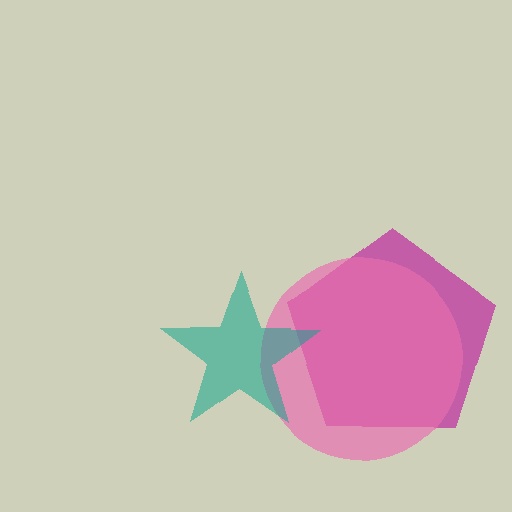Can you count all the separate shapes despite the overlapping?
Yes, there are 3 separate shapes.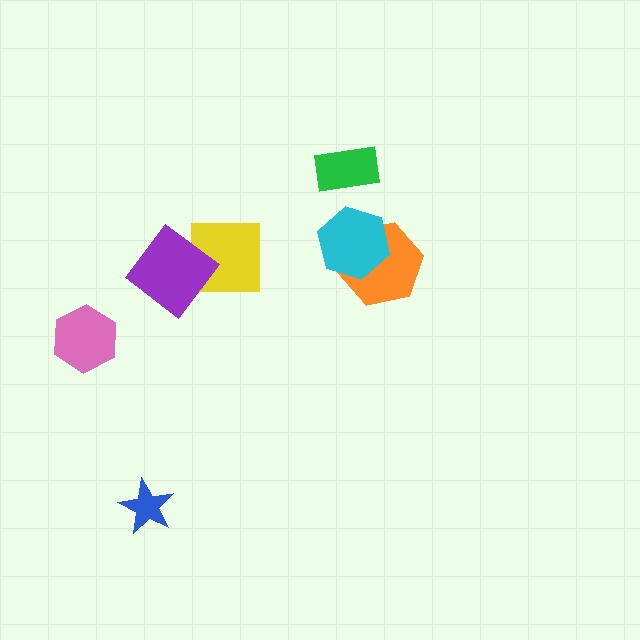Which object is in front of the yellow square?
The purple diamond is in front of the yellow square.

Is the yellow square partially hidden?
Yes, it is partially covered by another shape.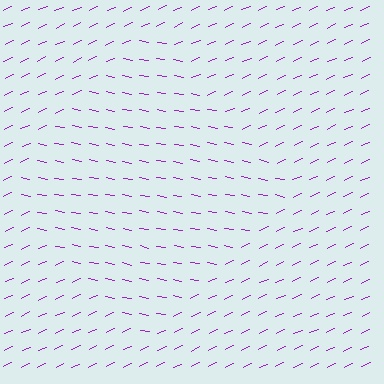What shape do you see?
I see a diamond.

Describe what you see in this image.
The image is filled with small purple line segments. A diamond region in the image has lines oriented differently from the surrounding lines, creating a visible texture boundary.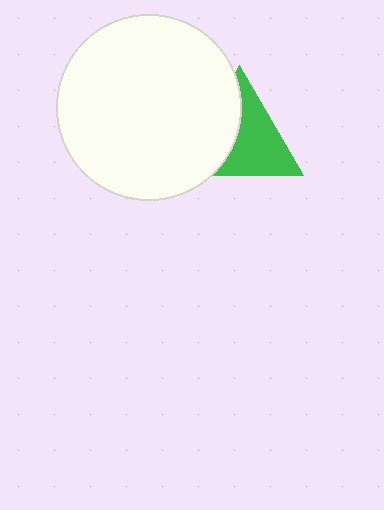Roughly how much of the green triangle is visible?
About half of it is visible (roughly 56%).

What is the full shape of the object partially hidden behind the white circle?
The partially hidden object is a green triangle.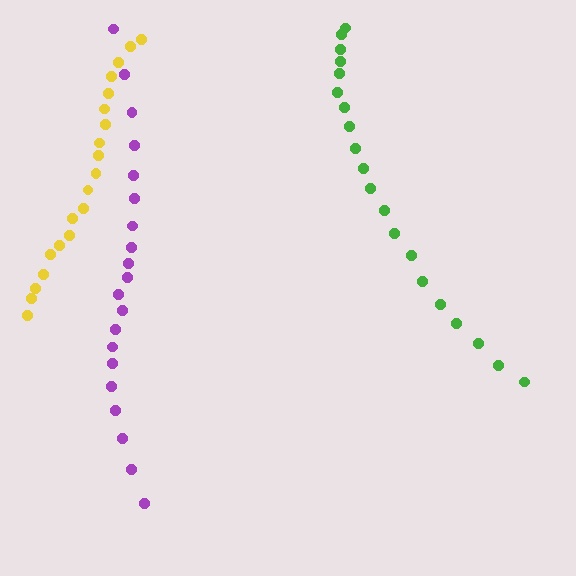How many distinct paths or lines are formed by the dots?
There are 3 distinct paths.